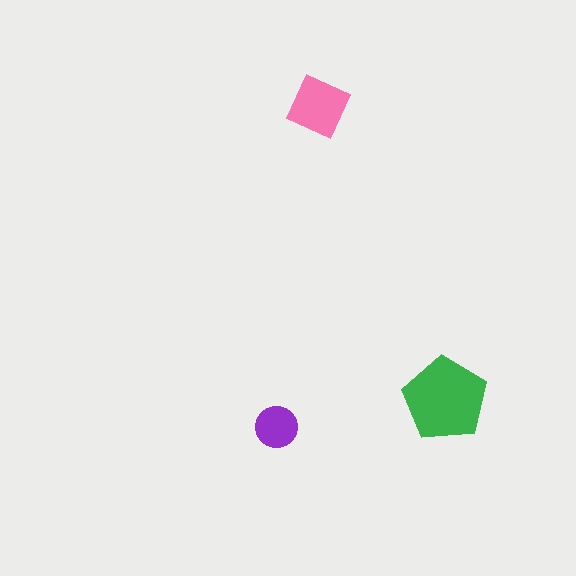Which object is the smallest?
The purple circle.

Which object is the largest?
The green pentagon.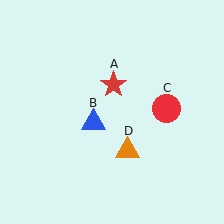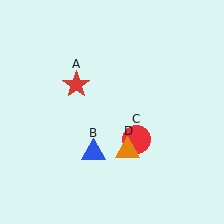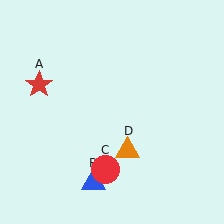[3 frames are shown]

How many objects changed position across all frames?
3 objects changed position: red star (object A), blue triangle (object B), red circle (object C).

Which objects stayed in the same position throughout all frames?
Orange triangle (object D) remained stationary.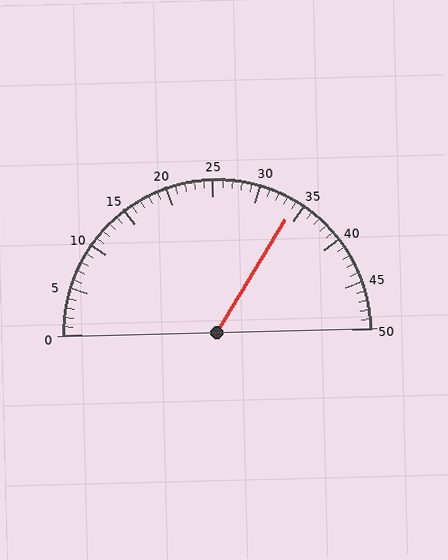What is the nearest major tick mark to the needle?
The nearest major tick mark is 35.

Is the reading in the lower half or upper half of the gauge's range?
The reading is in the upper half of the range (0 to 50).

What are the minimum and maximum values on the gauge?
The gauge ranges from 0 to 50.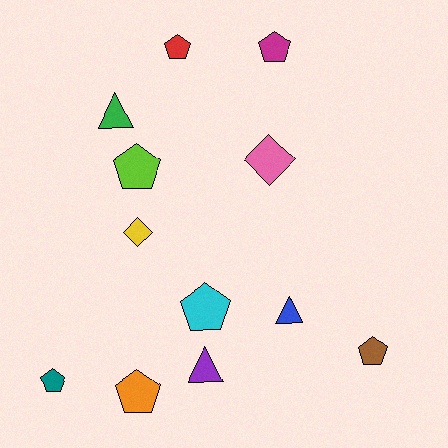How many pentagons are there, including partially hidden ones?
There are 7 pentagons.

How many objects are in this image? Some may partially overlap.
There are 12 objects.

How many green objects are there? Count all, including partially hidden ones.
There is 1 green object.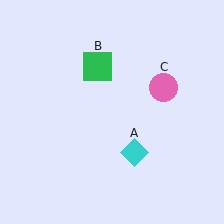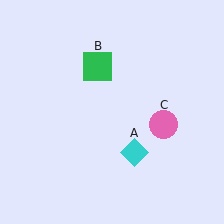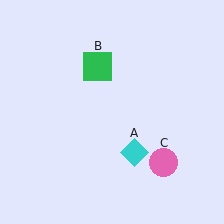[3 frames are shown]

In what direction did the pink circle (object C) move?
The pink circle (object C) moved down.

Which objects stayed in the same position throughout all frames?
Cyan diamond (object A) and green square (object B) remained stationary.